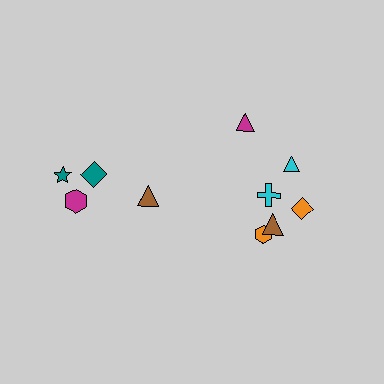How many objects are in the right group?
There are 6 objects.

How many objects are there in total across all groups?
There are 10 objects.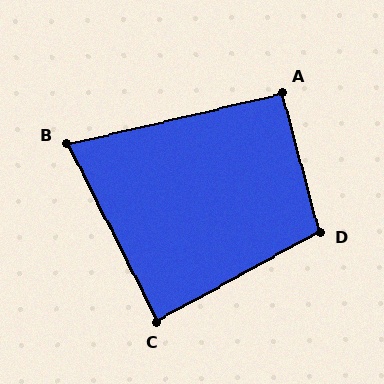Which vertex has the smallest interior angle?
B, at approximately 76 degrees.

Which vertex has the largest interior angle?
D, at approximately 104 degrees.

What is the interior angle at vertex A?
Approximately 92 degrees (approximately right).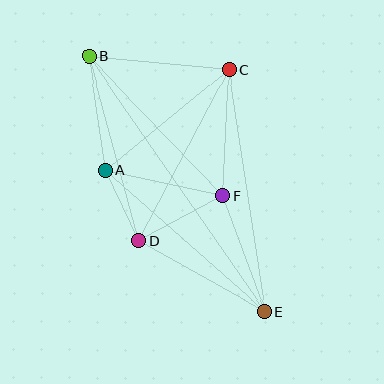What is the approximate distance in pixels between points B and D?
The distance between B and D is approximately 191 pixels.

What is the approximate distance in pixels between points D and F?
The distance between D and F is approximately 95 pixels.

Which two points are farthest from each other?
Points B and E are farthest from each other.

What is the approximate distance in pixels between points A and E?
The distance between A and E is approximately 214 pixels.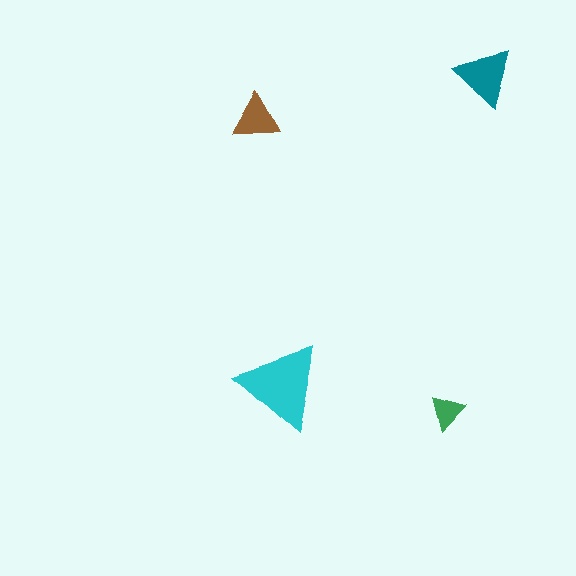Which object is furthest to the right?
The teal triangle is rightmost.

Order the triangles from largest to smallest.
the cyan one, the teal one, the brown one, the green one.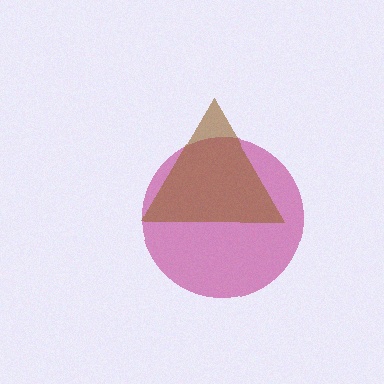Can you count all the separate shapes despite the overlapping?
Yes, there are 2 separate shapes.